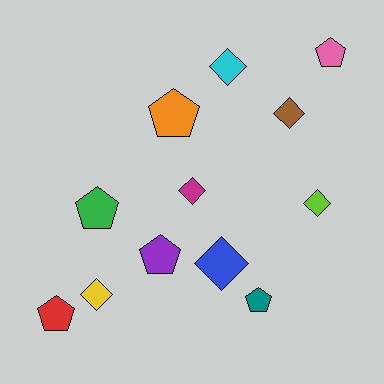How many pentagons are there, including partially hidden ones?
There are 6 pentagons.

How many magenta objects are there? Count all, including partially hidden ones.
There is 1 magenta object.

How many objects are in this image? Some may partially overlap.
There are 12 objects.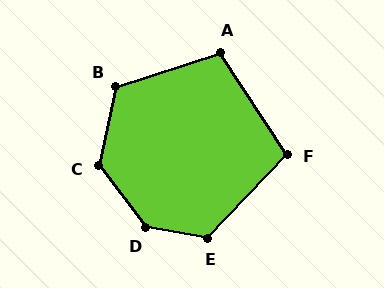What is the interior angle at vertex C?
Approximately 131 degrees (obtuse).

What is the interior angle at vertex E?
Approximately 124 degrees (obtuse).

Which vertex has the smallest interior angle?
F, at approximately 103 degrees.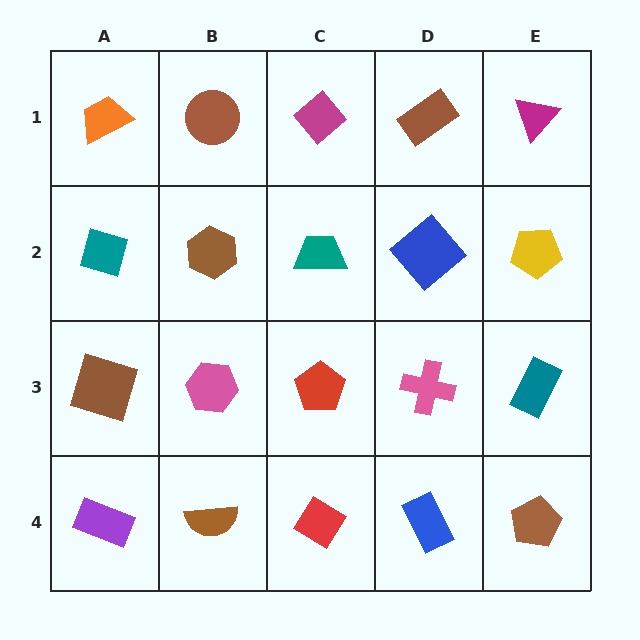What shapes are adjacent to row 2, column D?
A brown rectangle (row 1, column D), a pink cross (row 3, column D), a teal trapezoid (row 2, column C), a yellow pentagon (row 2, column E).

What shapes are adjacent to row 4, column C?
A red pentagon (row 3, column C), a brown semicircle (row 4, column B), a blue rectangle (row 4, column D).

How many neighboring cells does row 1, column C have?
3.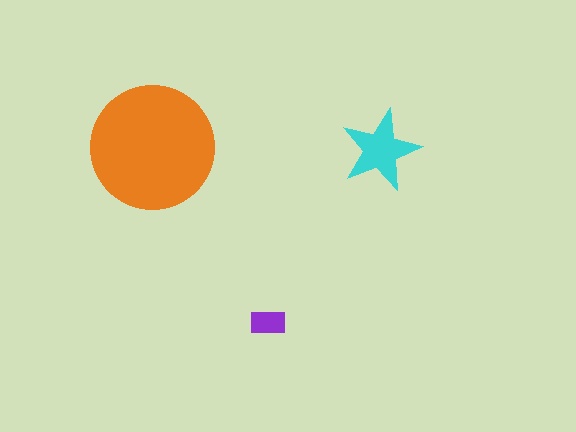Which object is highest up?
The orange circle is topmost.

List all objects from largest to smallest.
The orange circle, the cyan star, the purple rectangle.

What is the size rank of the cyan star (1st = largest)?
2nd.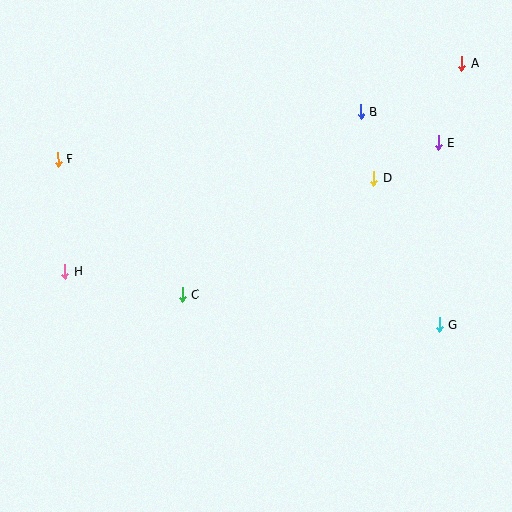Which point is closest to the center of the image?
Point C at (182, 295) is closest to the center.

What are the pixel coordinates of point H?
Point H is at (65, 272).